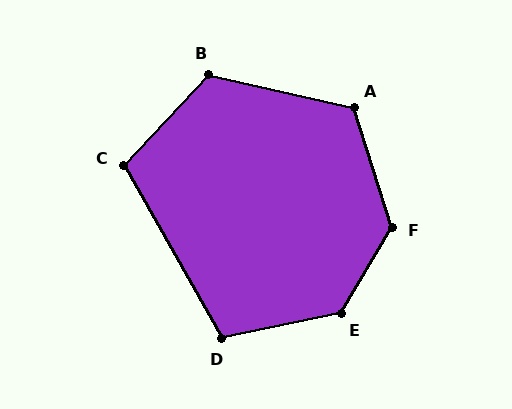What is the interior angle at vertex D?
Approximately 108 degrees (obtuse).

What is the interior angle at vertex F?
Approximately 132 degrees (obtuse).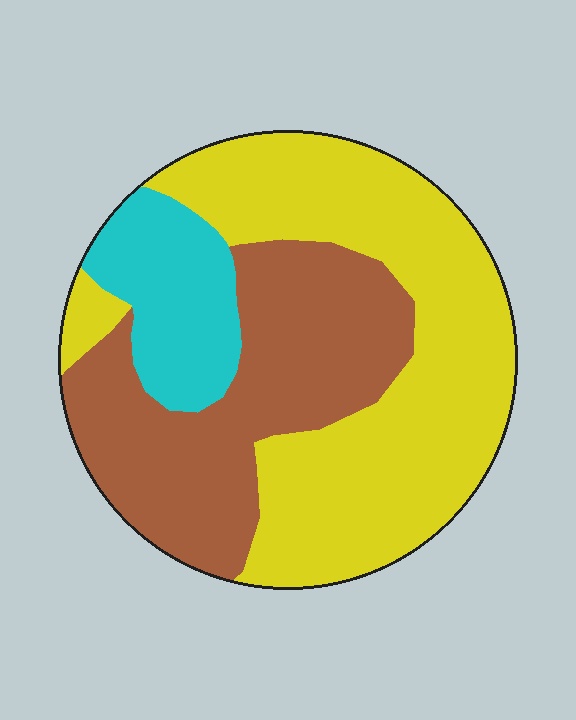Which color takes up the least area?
Cyan, at roughly 15%.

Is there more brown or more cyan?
Brown.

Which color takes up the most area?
Yellow, at roughly 50%.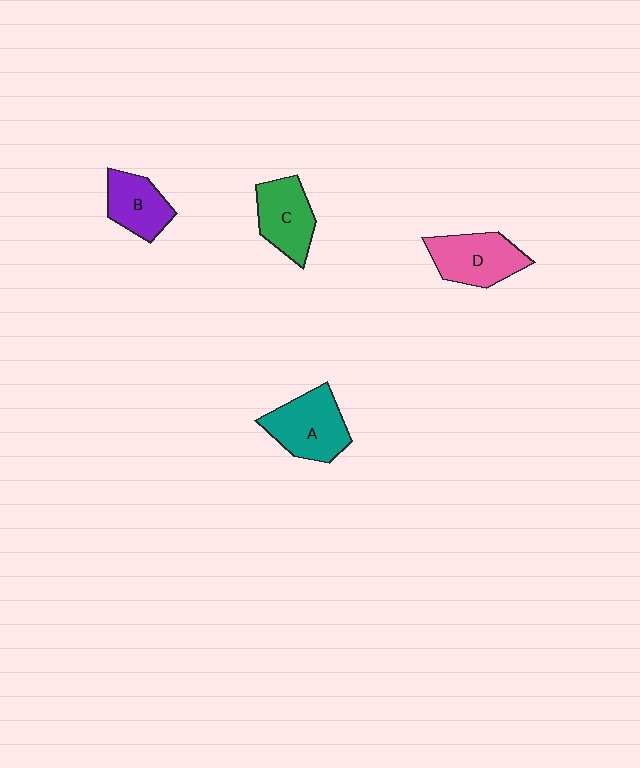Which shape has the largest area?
Shape A (teal).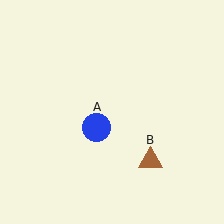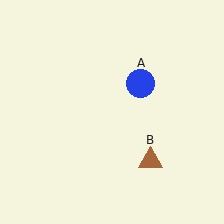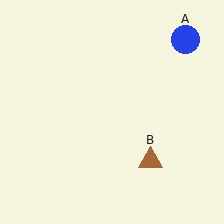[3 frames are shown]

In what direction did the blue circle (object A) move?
The blue circle (object A) moved up and to the right.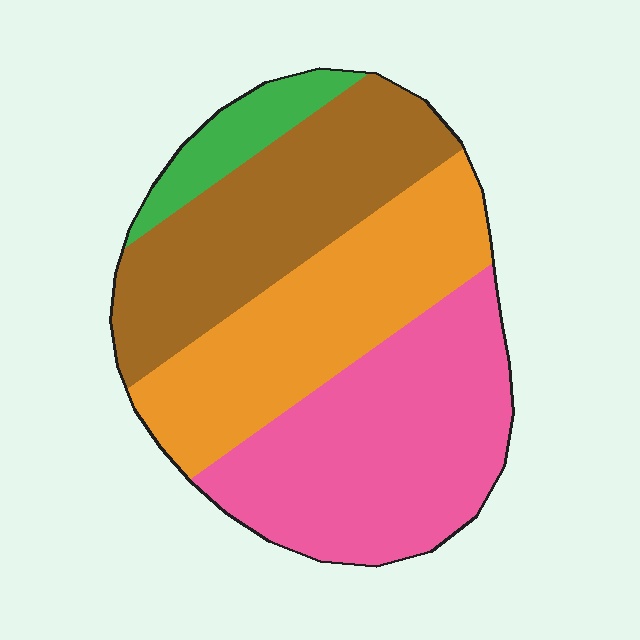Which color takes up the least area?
Green, at roughly 10%.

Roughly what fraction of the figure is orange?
Orange covers 29% of the figure.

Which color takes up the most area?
Pink, at roughly 35%.